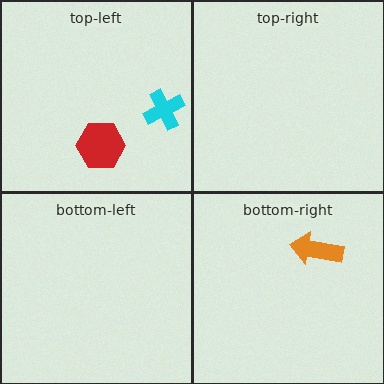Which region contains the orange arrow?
The bottom-right region.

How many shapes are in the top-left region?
2.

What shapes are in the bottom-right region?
The orange arrow.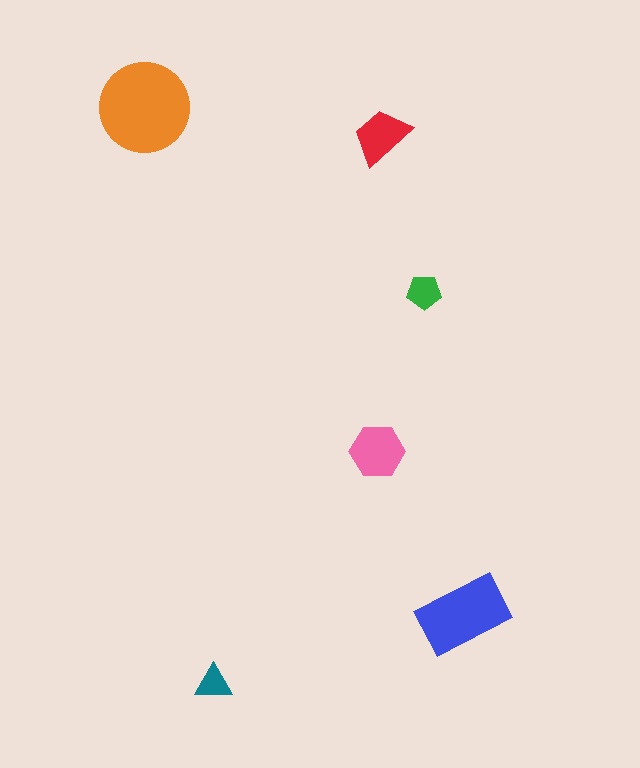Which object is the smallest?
The teal triangle.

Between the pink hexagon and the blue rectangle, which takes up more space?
The blue rectangle.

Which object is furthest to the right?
The blue rectangle is rightmost.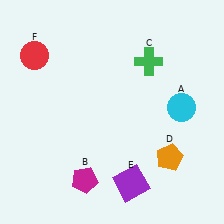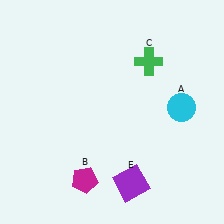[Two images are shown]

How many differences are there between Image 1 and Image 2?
There are 2 differences between the two images.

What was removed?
The orange pentagon (D), the red circle (F) were removed in Image 2.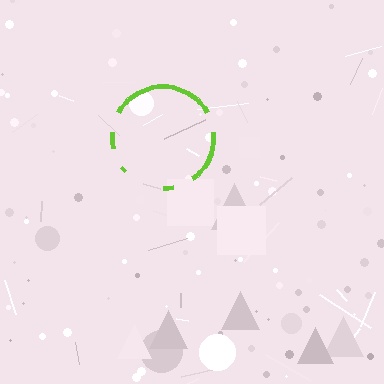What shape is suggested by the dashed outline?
The dashed outline suggests a circle.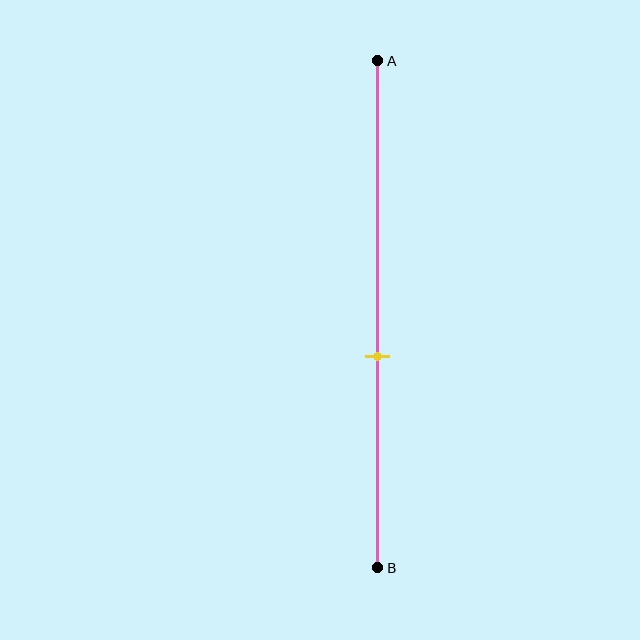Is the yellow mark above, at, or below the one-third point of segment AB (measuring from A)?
The yellow mark is below the one-third point of segment AB.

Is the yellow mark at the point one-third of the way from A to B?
No, the mark is at about 60% from A, not at the 33% one-third point.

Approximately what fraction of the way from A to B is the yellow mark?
The yellow mark is approximately 60% of the way from A to B.